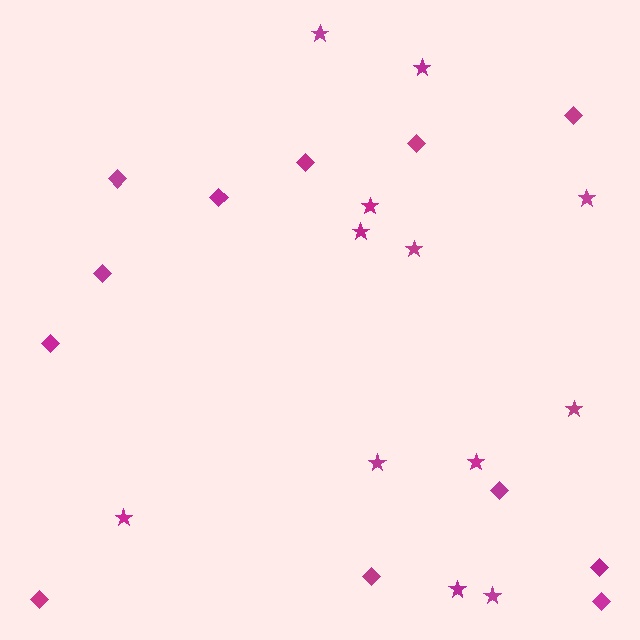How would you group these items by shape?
There are 2 groups: one group of stars (12) and one group of diamonds (12).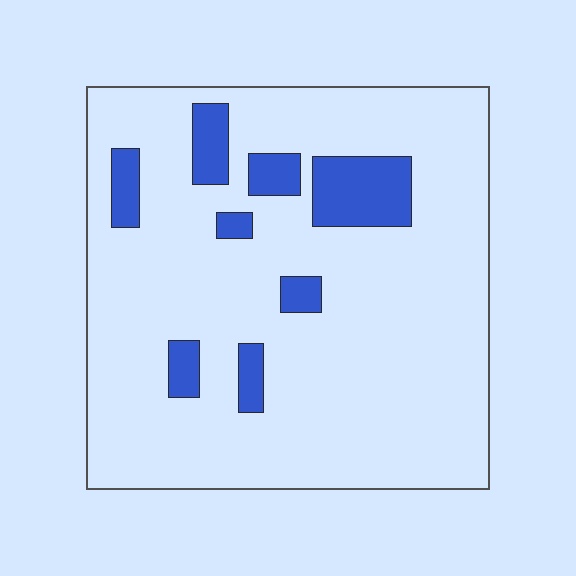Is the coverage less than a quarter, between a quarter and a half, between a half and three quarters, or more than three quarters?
Less than a quarter.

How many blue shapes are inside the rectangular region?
8.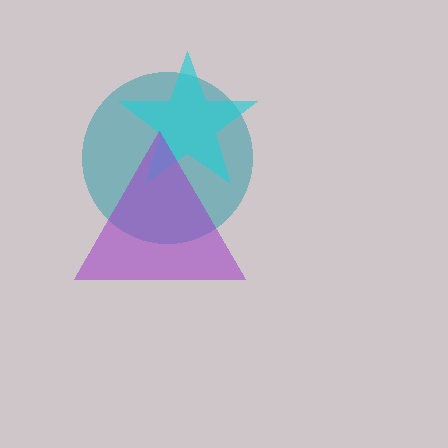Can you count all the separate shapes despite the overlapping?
Yes, there are 3 separate shapes.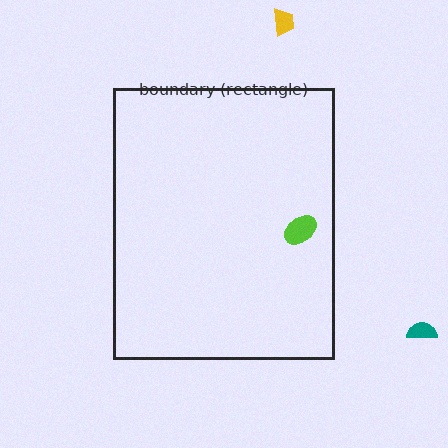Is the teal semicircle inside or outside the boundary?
Outside.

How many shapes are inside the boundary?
1 inside, 2 outside.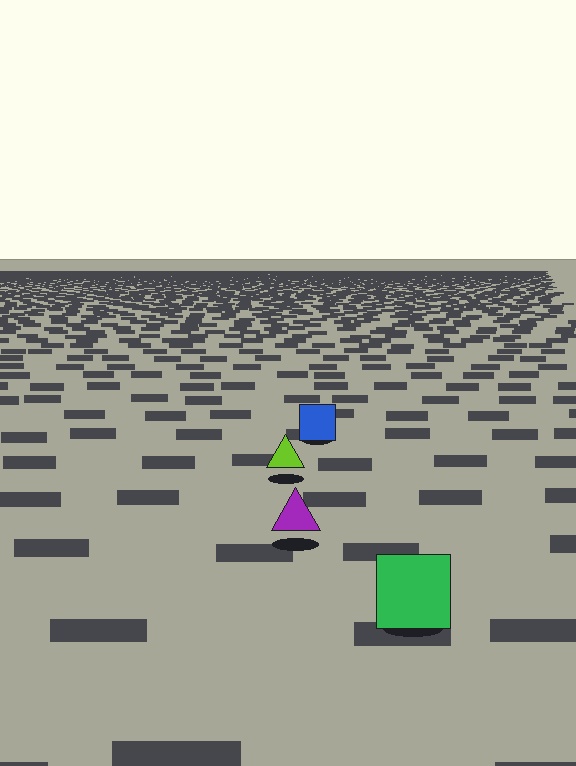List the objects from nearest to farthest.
From nearest to farthest: the green square, the purple triangle, the lime triangle, the blue square.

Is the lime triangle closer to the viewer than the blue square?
Yes. The lime triangle is closer — you can tell from the texture gradient: the ground texture is coarser near it.